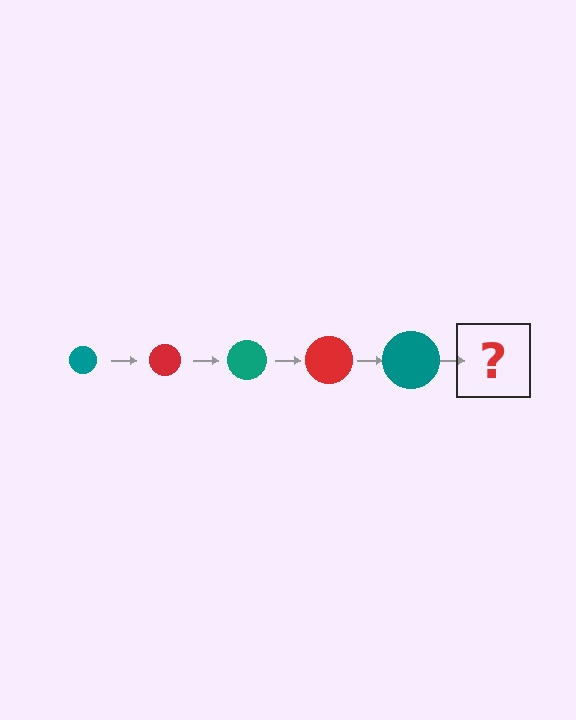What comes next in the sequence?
The next element should be a red circle, larger than the previous one.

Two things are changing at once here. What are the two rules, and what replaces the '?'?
The two rules are that the circle grows larger each step and the color cycles through teal and red. The '?' should be a red circle, larger than the previous one.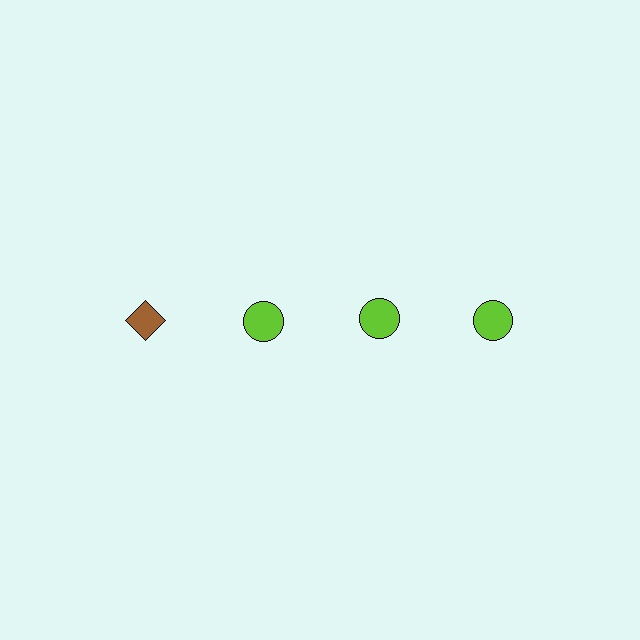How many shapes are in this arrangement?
There are 4 shapes arranged in a grid pattern.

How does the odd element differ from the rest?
It differs in both color (brown instead of lime) and shape (diamond instead of circle).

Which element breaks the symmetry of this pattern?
The brown diamond in the top row, leftmost column breaks the symmetry. All other shapes are lime circles.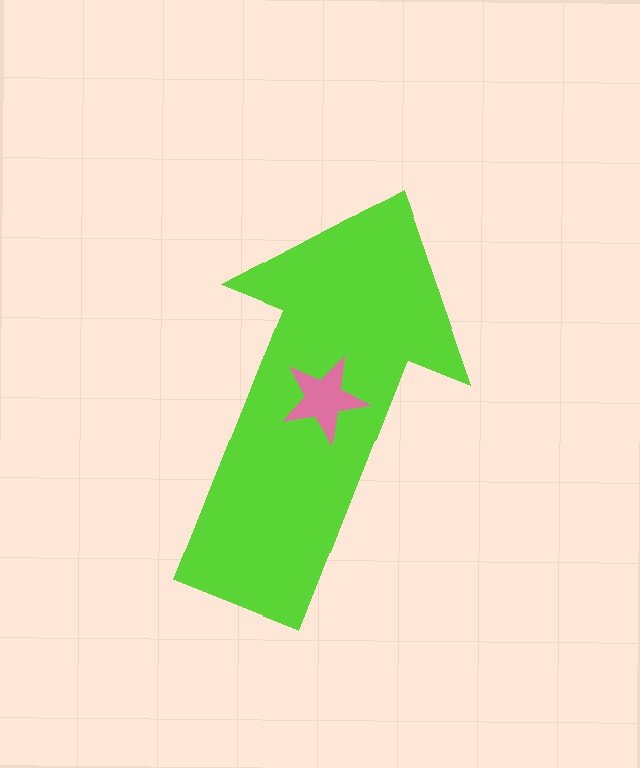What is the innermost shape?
The pink star.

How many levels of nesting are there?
2.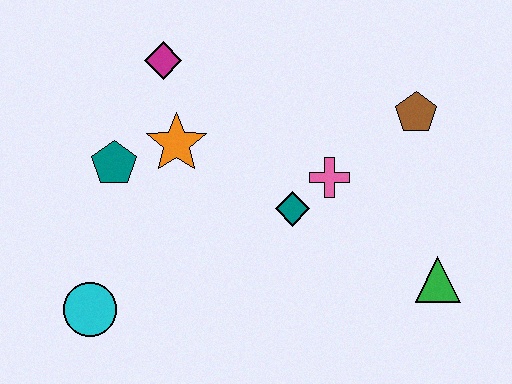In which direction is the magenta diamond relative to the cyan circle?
The magenta diamond is above the cyan circle.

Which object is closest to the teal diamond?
The pink cross is closest to the teal diamond.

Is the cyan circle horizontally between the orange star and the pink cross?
No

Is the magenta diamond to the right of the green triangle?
No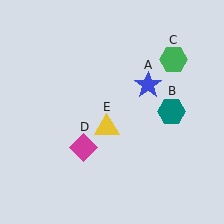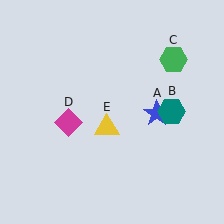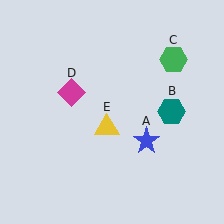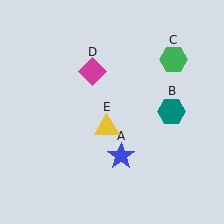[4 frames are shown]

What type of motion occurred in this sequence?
The blue star (object A), magenta diamond (object D) rotated clockwise around the center of the scene.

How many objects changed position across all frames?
2 objects changed position: blue star (object A), magenta diamond (object D).